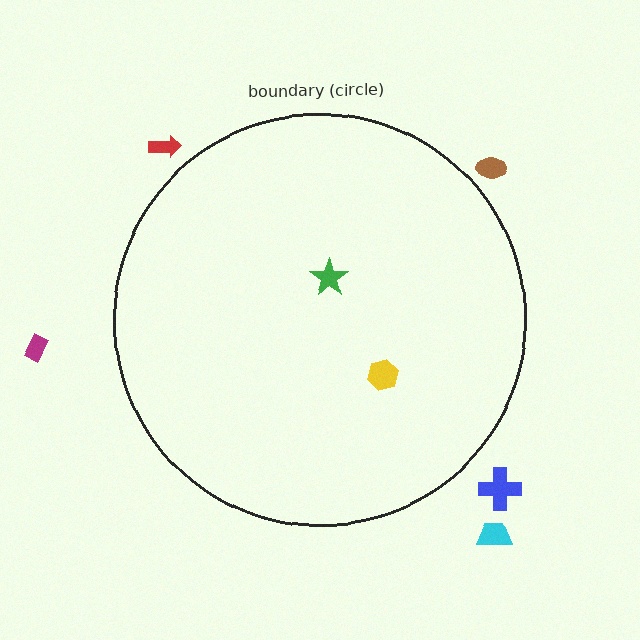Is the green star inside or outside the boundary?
Inside.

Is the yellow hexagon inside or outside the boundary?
Inside.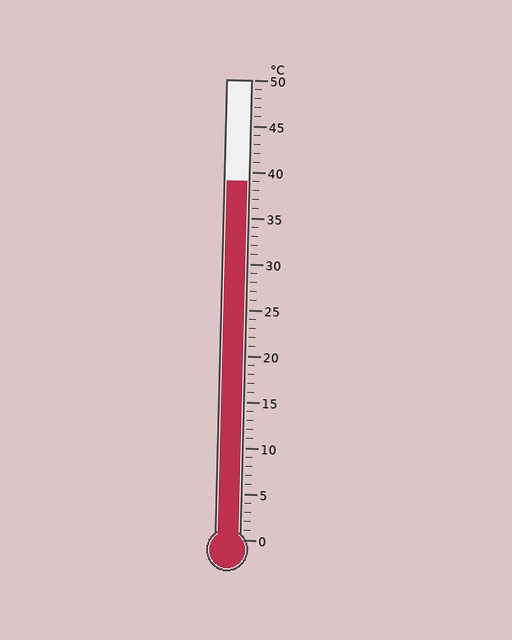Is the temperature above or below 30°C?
The temperature is above 30°C.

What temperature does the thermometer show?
The thermometer shows approximately 39°C.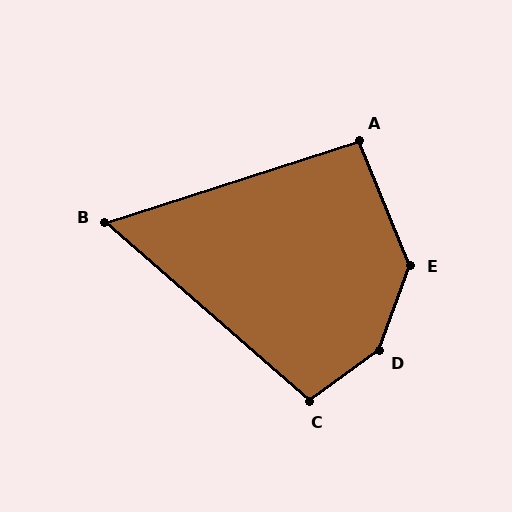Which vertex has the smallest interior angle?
B, at approximately 59 degrees.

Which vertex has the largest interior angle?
D, at approximately 147 degrees.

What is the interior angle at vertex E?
Approximately 137 degrees (obtuse).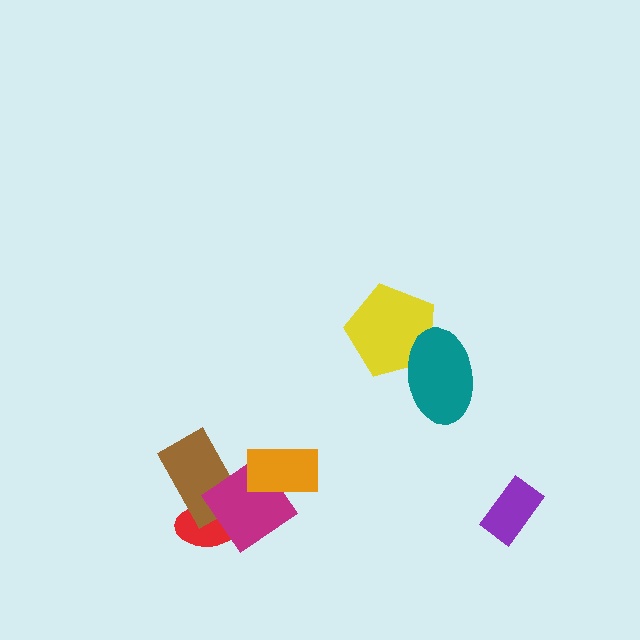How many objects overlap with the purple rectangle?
0 objects overlap with the purple rectangle.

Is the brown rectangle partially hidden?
Yes, it is partially covered by another shape.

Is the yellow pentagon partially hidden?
Yes, it is partially covered by another shape.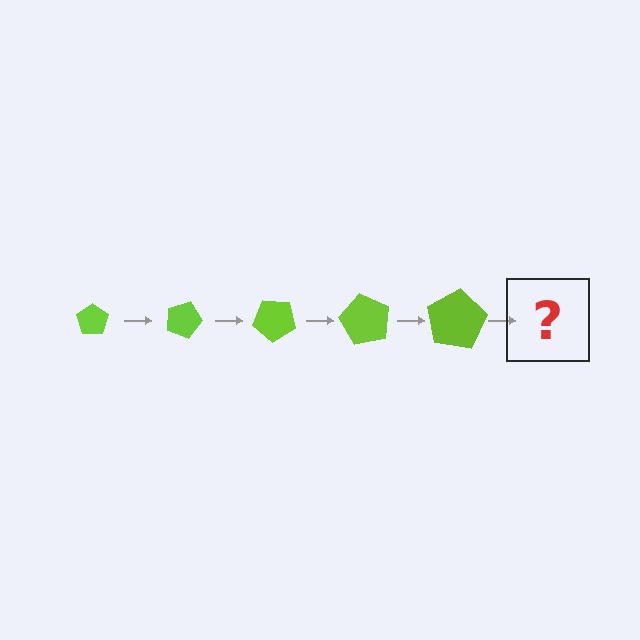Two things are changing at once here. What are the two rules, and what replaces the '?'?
The two rules are that the pentagon grows larger each step and it rotates 20 degrees each step. The '?' should be a pentagon, larger than the previous one and rotated 100 degrees from the start.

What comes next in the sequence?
The next element should be a pentagon, larger than the previous one and rotated 100 degrees from the start.